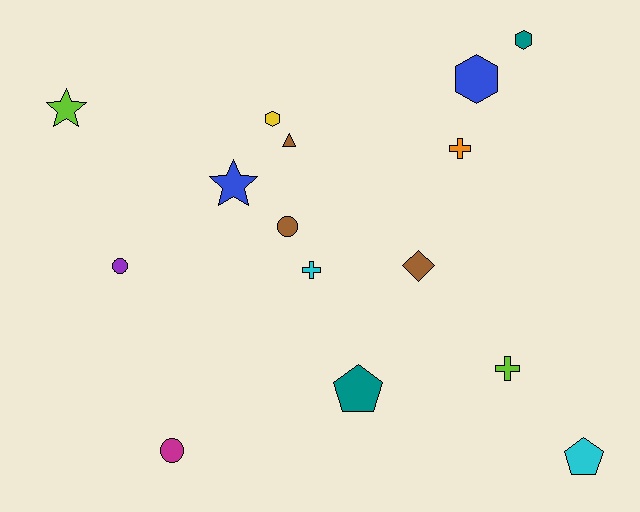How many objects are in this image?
There are 15 objects.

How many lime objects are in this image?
There are 2 lime objects.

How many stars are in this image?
There are 2 stars.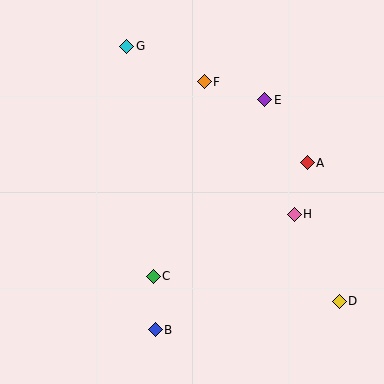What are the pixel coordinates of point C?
Point C is at (153, 276).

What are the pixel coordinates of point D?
Point D is at (339, 301).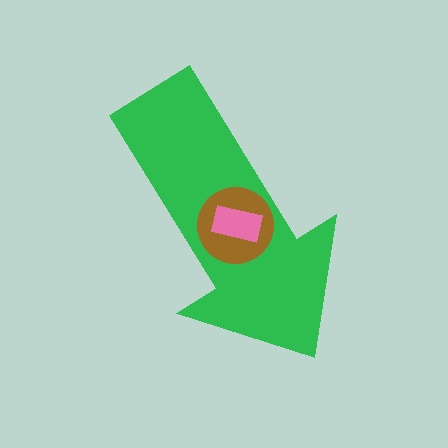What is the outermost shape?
The green arrow.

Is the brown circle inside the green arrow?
Yes.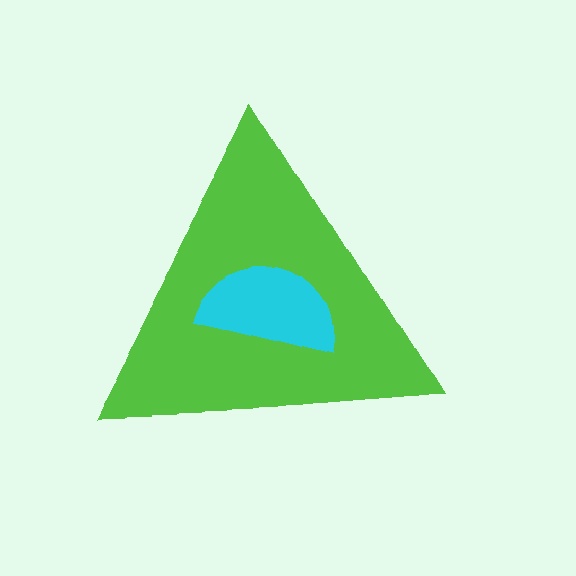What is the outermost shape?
The lime triangle.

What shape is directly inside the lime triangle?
The cyan semicircle.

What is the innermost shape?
The cyan semicircle.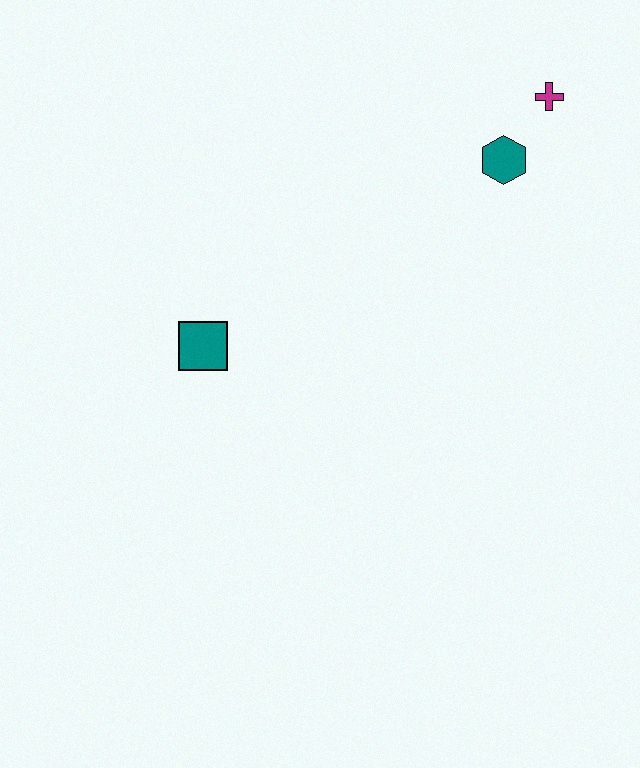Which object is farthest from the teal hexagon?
The teal square is farthest from the teal hexagon.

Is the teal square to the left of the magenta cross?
Yes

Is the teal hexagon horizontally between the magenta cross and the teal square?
Yes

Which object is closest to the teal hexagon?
The magenta cross is closest to the teal hexagon.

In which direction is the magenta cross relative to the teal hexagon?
The magenta cross is above the teal hexagon.